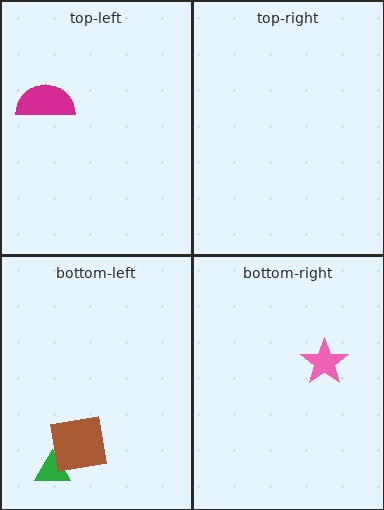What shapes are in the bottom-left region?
The green triangle, the brown square.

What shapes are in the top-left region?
The magenta semicircle.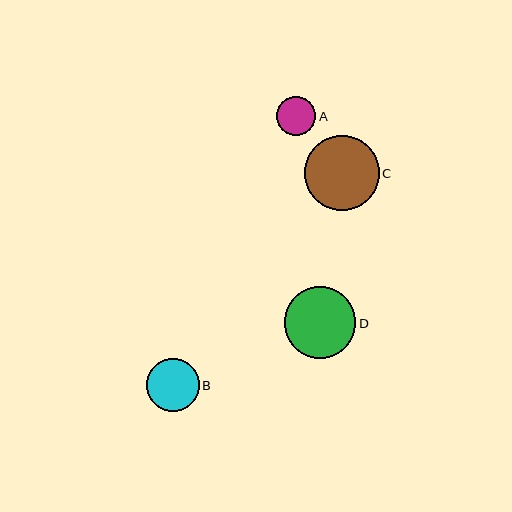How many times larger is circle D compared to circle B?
Circle D is approximately 1.4 times the size of circle B.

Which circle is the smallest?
Circle A is the smallest with a size of approximately 39 pixels.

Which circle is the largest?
Circle C is the largest with a size of approximately 75 pixels.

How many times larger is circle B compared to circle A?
Circle B is approximately 1.4 times the size of circle A.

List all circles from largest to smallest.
From largest to smallest: C, D, B, A.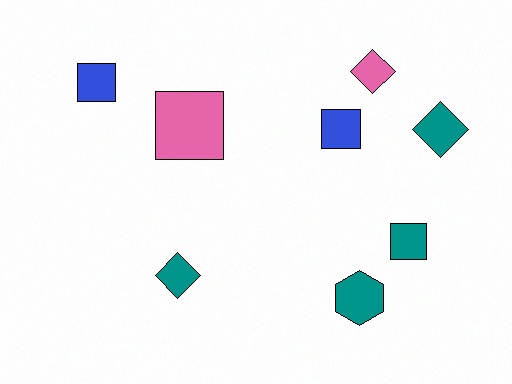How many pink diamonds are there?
There is 1 pink diamond.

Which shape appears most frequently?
Square, with 4 objects.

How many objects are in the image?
There are 8 objects.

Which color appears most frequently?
Teal, with 4 objects.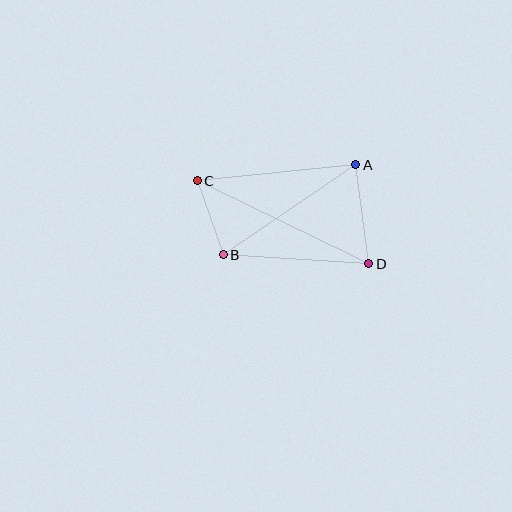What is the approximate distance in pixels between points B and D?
The distance between B and D is approximately 146 pixels.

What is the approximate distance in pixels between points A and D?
The distance between A and D is approximately 100 pixels.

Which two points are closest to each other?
Points B and C are closest to each other.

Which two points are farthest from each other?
Points C and D are farthest from each other.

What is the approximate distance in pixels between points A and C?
The distance between A and C is approximately 159 pixels.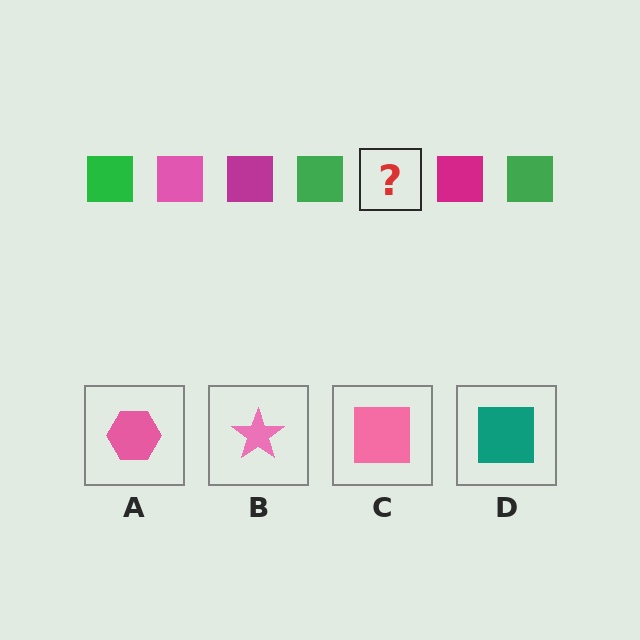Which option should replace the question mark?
Option C.